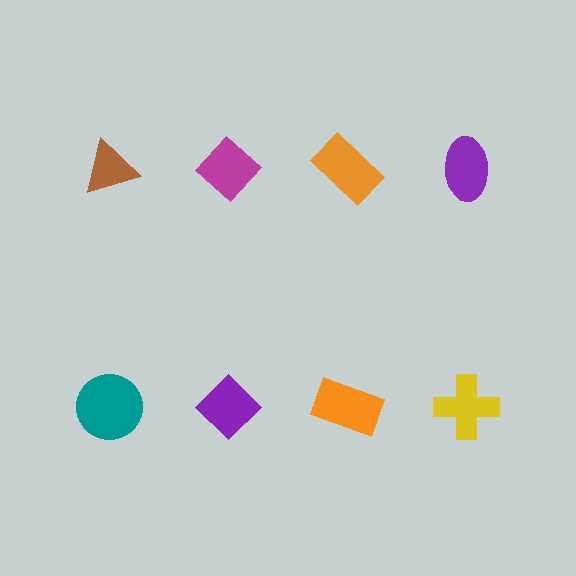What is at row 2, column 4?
A yellow cross.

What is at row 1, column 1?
A brown triangle.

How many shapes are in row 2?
4 shapes.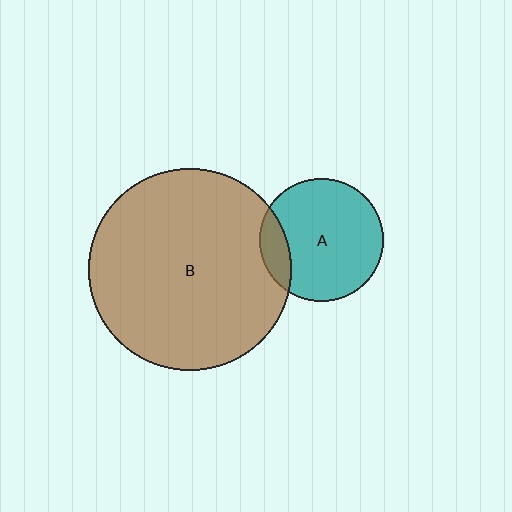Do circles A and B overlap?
Yes.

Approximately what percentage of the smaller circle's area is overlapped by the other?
Approximately 15%.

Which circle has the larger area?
Circle B (brown).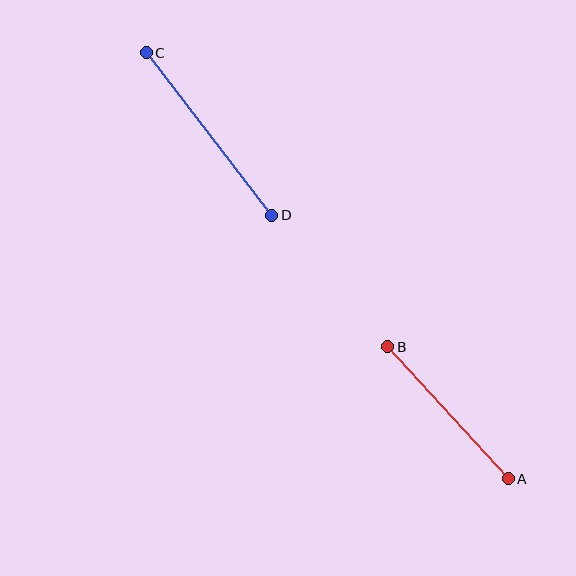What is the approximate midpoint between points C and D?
The midpoint is at approximately (209, 134) pixels.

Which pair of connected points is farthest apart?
Points C and D are farthest apart.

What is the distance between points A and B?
The distance is approximately 179 pixels.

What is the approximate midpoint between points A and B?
The midpoint is at approximately (448, 413) pixels.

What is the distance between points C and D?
The distance is approximately 206 pixels.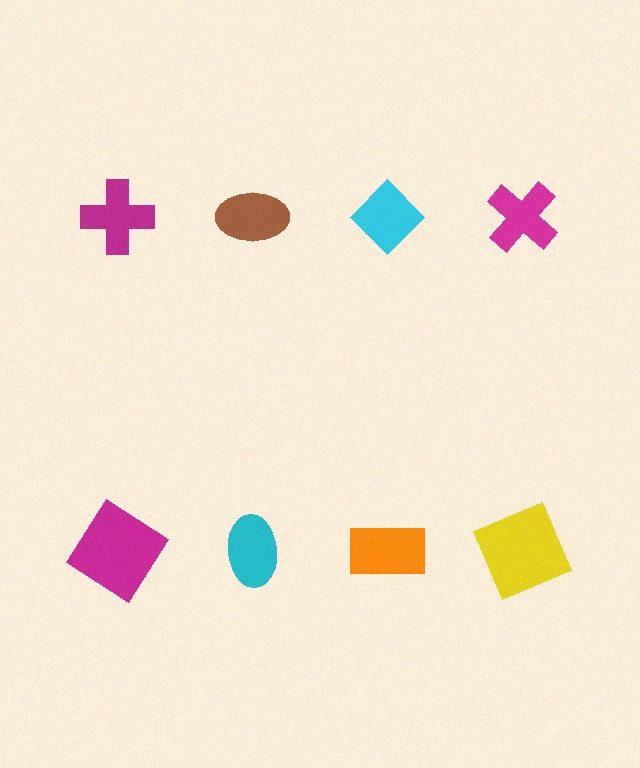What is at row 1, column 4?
A magenta cross.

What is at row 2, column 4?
A yellow square.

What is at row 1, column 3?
A cyan diamond.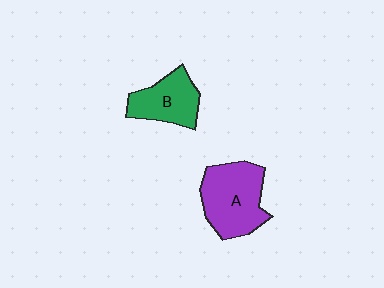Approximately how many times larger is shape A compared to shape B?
Approximately 1.4 times.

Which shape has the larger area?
Shape A (purple).